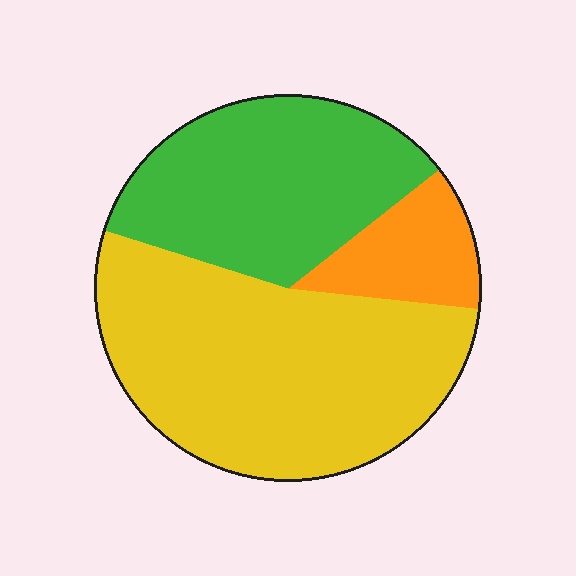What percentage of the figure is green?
Green covers 35% of the figure.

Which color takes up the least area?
Orange, at roughly 10%.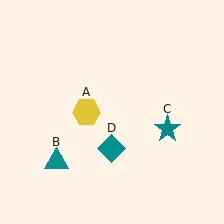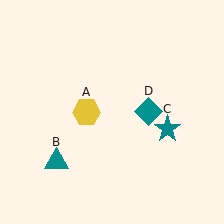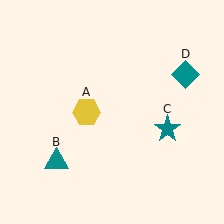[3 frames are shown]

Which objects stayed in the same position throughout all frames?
Yellow hexagon (object A) and teal triangle (object B) and teal star (object C) remained stationary.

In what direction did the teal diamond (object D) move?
The teal diamond (object D) moved up and to the right.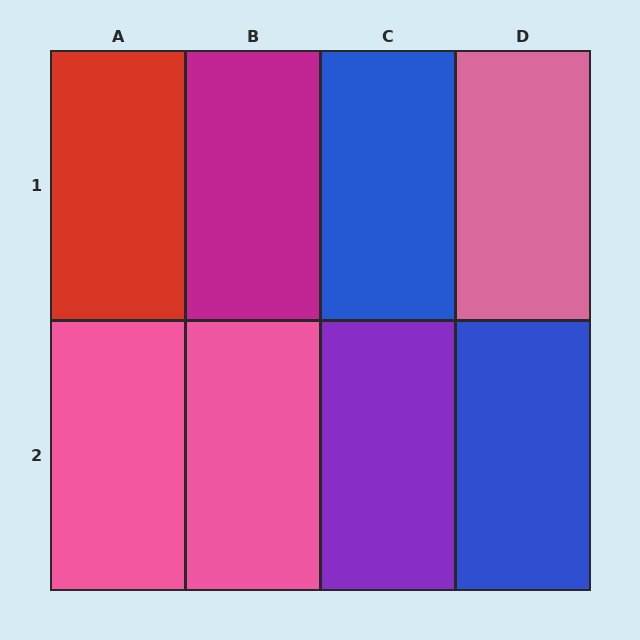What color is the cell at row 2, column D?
Blue.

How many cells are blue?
2 cells are blue.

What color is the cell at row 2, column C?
Purple.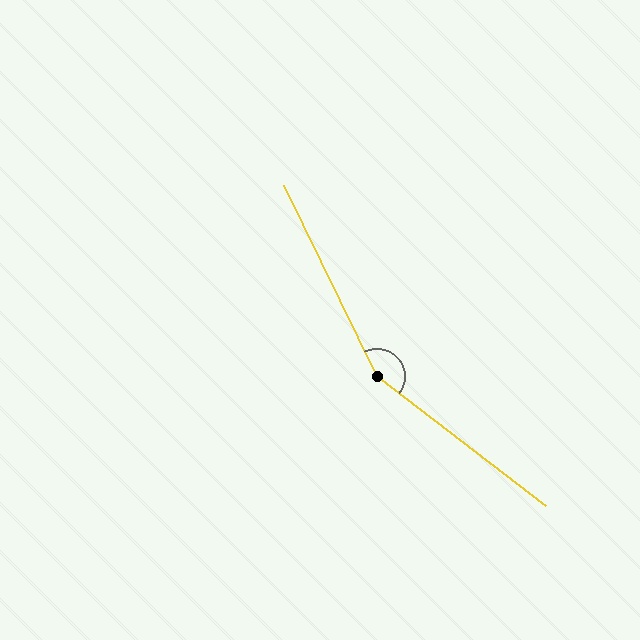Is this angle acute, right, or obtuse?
It is obtuse.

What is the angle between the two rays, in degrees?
Approximately 153 degrees.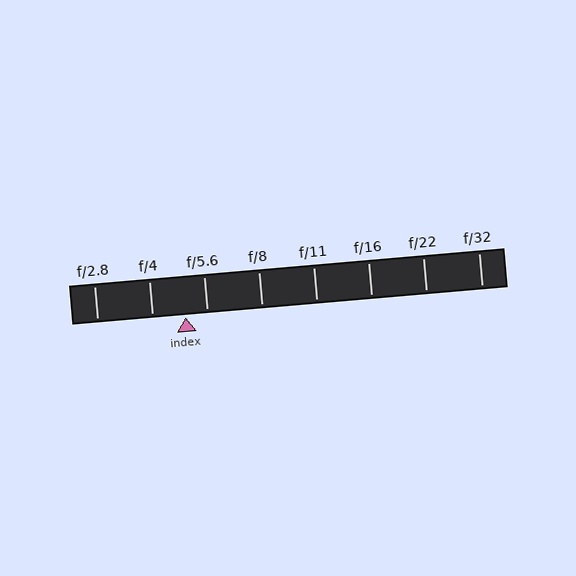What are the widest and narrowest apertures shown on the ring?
The widest aperture shown is f/2.8 and the narrowest is f/32.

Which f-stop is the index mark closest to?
The index mark is closest to f/5.6.